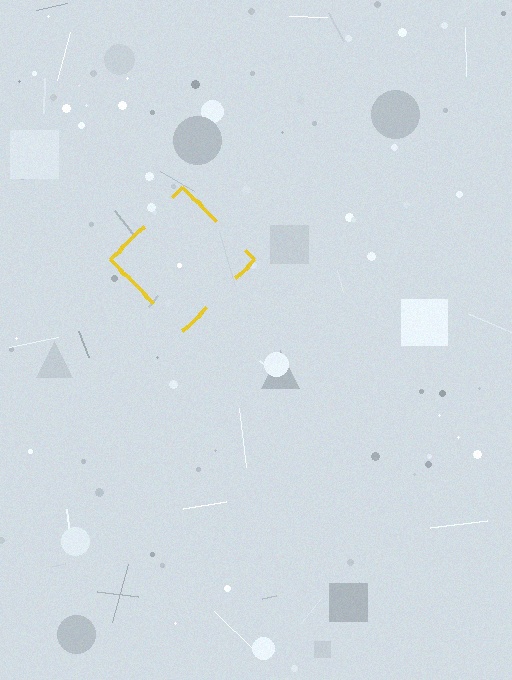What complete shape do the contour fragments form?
The contour fragments form a diamond.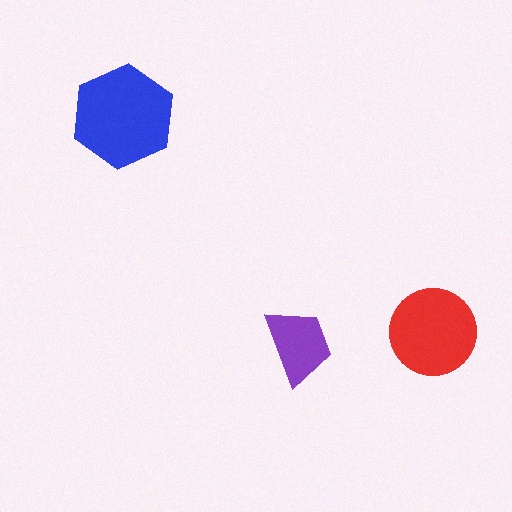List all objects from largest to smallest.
The blue hexagon, the red circle, the purple trapezoid.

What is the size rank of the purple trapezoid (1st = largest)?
3rd.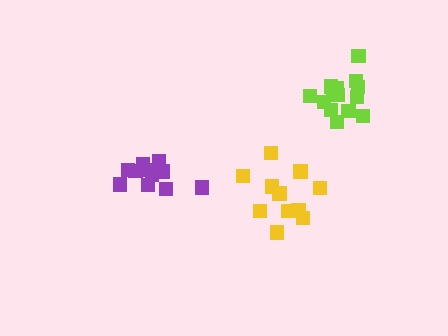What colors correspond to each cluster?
The clusters are colored: lime, purple, yellow.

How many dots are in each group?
Group 1: 14 dots, Group 2: 11 dots, Group 3: 12 dots (37 total).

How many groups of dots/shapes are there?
There are 3 groups.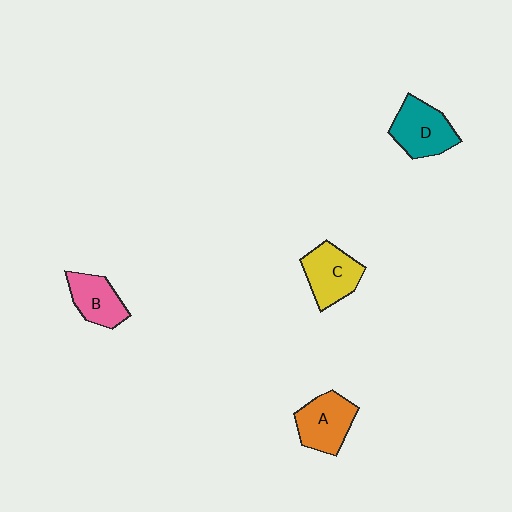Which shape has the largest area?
Shape D (teal).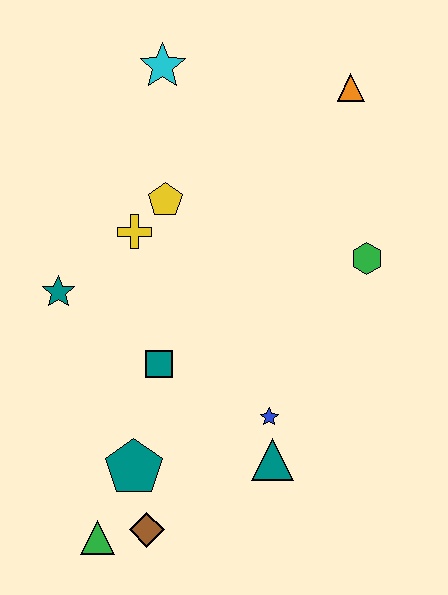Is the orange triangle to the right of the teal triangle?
Yes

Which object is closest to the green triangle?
The brown diamond is closest to the green triangle.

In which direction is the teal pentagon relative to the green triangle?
The teal pentagon is above the green triangle.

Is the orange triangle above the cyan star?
No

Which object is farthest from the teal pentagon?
The orange triangle is farthest from the teal pentagon.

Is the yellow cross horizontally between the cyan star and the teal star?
Yes